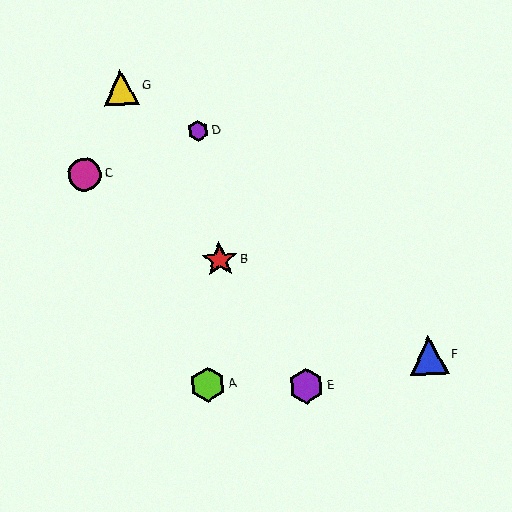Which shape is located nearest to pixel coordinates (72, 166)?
The magenta circle (labeled C) at (85, 175) is nearest to that location.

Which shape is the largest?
The blue triangle (labeled F) is the largest.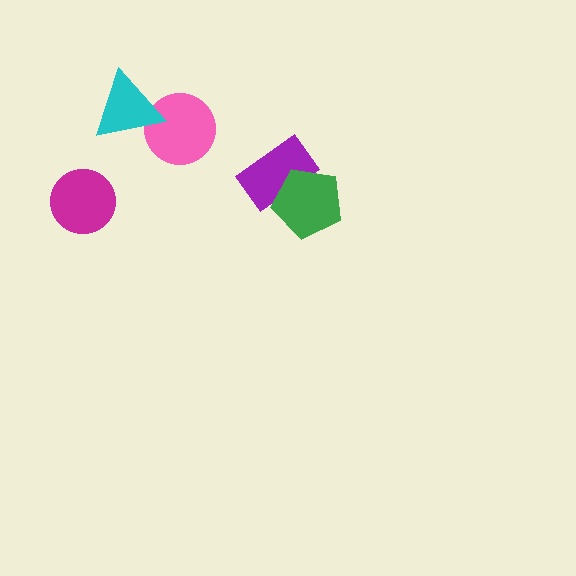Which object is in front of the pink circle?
The cyan triangle is in front of the pink circle.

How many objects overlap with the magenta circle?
0 objects overlap with the magenta circle.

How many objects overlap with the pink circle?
1 object overlaps with the pink circle.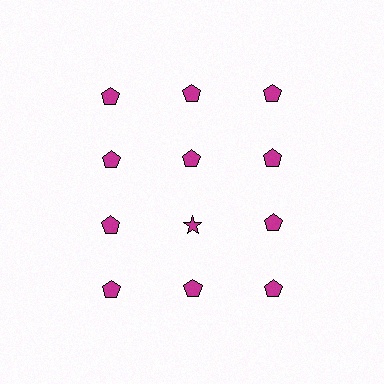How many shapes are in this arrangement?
There are 12 shapes arranged in a grid pattern.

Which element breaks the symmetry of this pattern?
The magenta star in the third row, second from left column breaks the symmetry. All other shapes are magenta pentagons.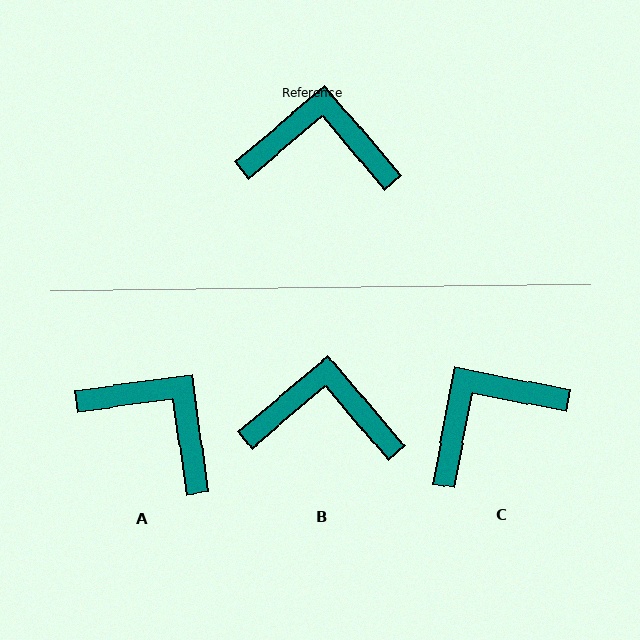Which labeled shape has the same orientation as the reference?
B.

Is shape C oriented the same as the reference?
No, it is off by about 39 degrees.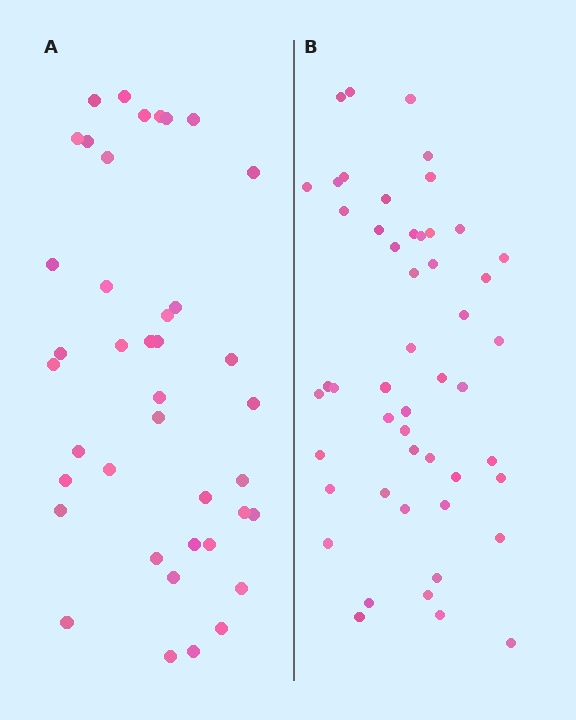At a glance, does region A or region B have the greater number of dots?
Region B (the right region) has more dots.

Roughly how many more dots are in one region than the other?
Region B has roughly 10 or so more dots than region A.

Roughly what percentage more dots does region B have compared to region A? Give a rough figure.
About 25% more.